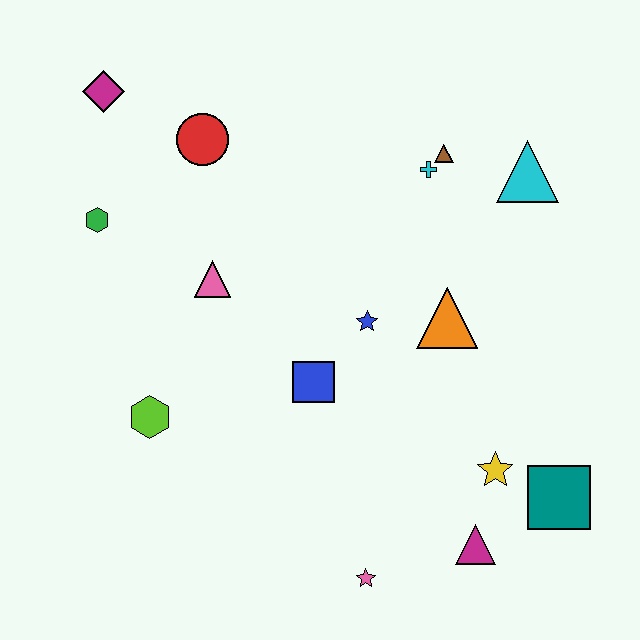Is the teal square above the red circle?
No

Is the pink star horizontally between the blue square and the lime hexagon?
No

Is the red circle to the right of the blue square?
No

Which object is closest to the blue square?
The blue star is closest to the blue square.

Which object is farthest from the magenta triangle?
The magenta diamond is farthest from the magenta triangle.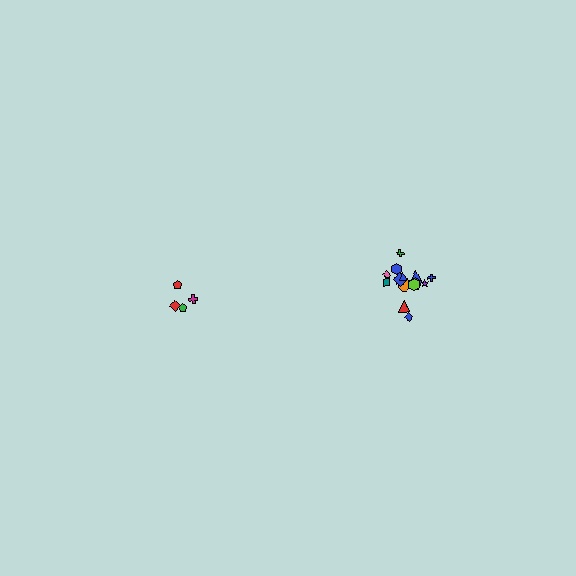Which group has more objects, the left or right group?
The right group.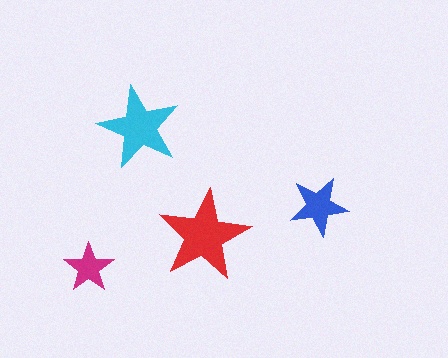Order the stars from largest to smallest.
the red one, the cyan one, the blue one, the magenta one.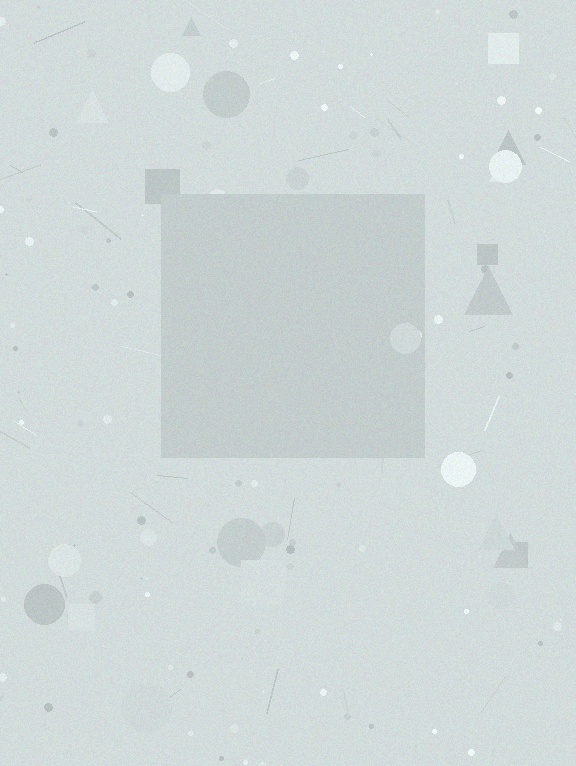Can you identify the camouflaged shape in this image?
The camouflaged shape is a square.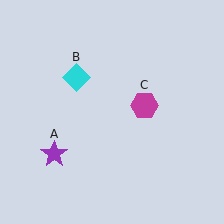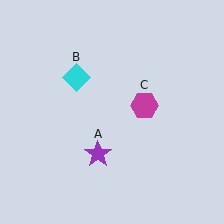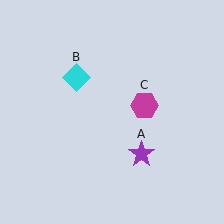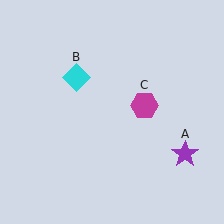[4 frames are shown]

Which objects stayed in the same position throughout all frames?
Cyan diamond (object B) and magenta hexagon (object C) remained stationary.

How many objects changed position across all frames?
1 object changed position: purple star (object A).